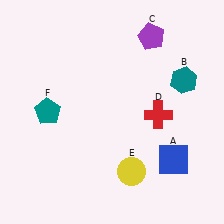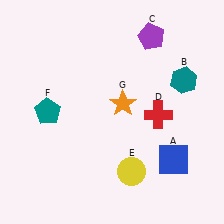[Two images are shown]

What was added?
An orange star (G) was added in Image 2.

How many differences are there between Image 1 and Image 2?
There is 1 difference between the two images.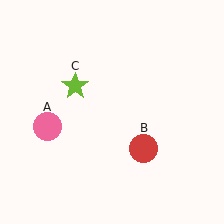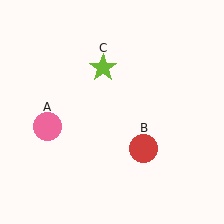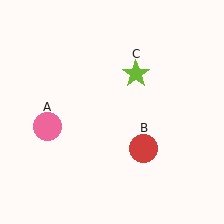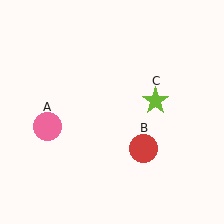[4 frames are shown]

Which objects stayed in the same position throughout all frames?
Pink circle (object A) and red circle (object B) remained stationary.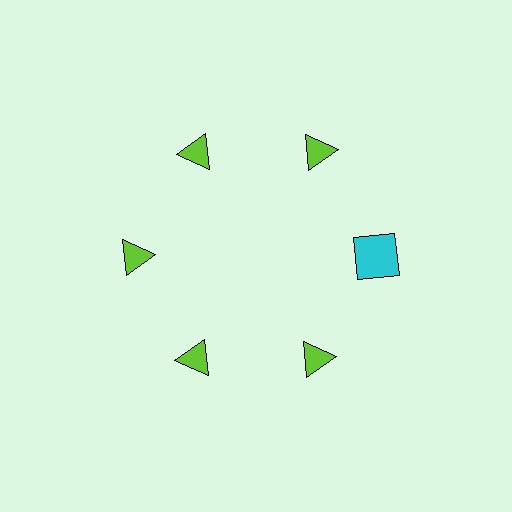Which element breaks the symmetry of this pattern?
The cyan square at roughly the 3 o'clock position breaks the symmetry. All other shapes are lime triangles.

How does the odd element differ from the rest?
It differs in both color (cyan instead of lime) and shape (square instead of triangle).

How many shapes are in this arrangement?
There are 6 shapes arranged in a ring pattern.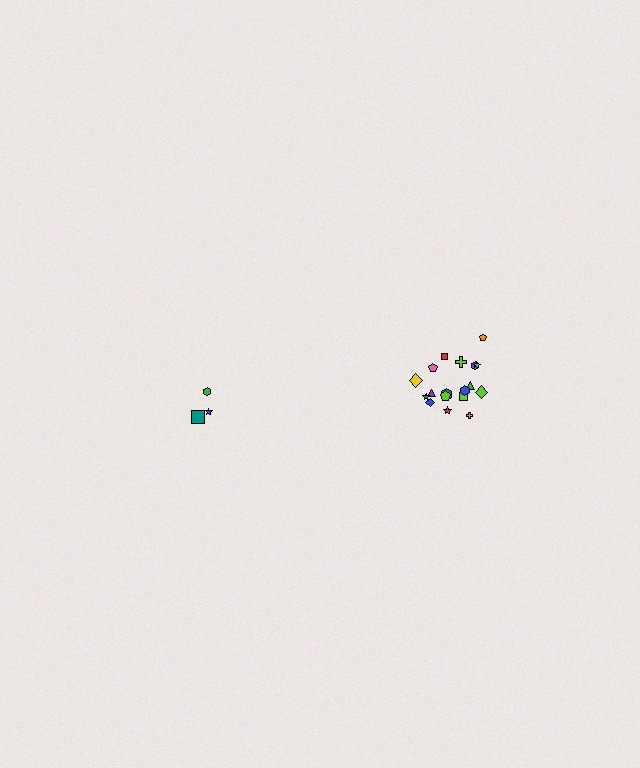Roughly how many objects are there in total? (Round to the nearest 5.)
Roughly 20 objects in total.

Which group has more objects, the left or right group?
The right group.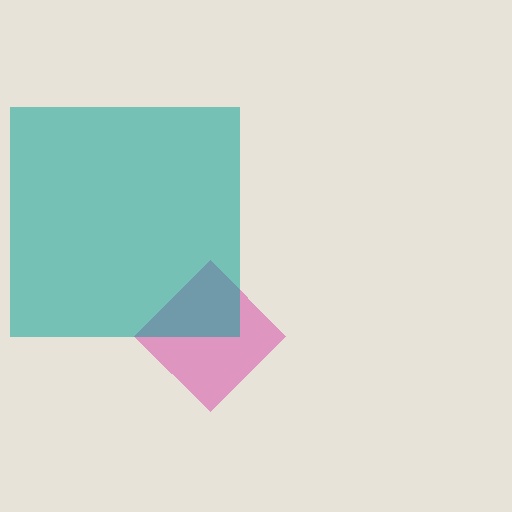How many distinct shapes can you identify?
There are 2 distinct shapes: a magenta diamond, a teal square.